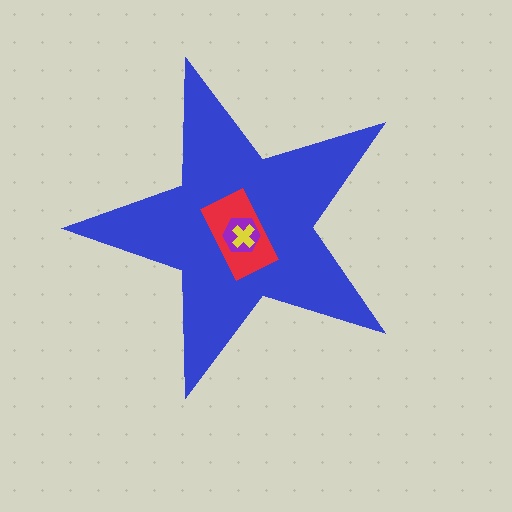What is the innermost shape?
The yellow cross.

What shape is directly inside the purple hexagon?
The yellow cross.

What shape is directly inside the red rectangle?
The purple hexagon.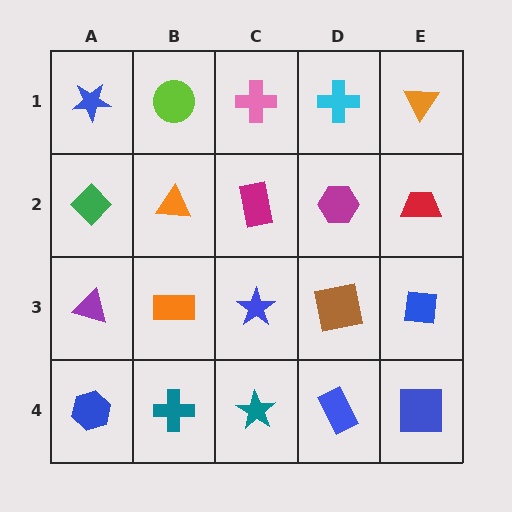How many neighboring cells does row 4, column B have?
3.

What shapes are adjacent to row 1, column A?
A green diamond (row 2, column A), a lime circle (row 1, column B).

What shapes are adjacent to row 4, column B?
An orange rectangle (row 3, column B), a blue hexagon (row 4, column A), a teal star (row 4, column C).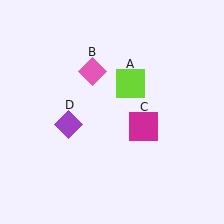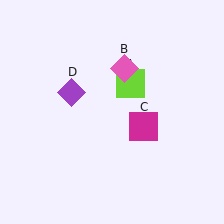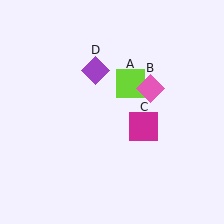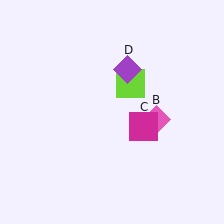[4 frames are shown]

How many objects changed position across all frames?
2 objects changed position: pink diamond (object B), purple diamond (object D).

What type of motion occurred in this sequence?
The pink diamond (object B), purple diamond (object D) rotated clockwise around the center of the scene.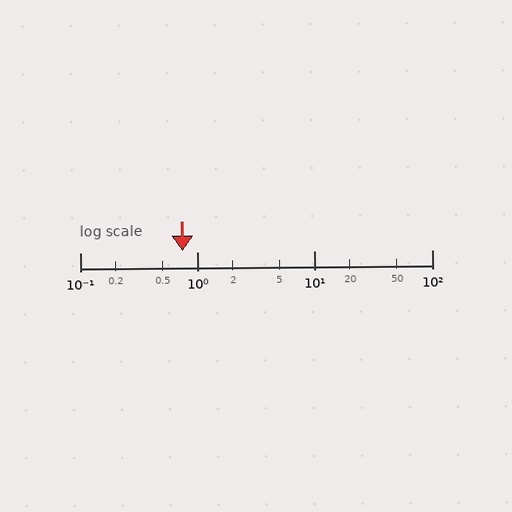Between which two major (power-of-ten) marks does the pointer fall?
The pointer is between 0.1 and 1.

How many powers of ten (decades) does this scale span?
The scale spans 3 decades, from 0.1 to 100.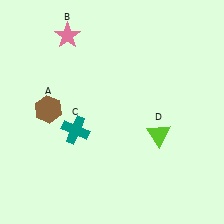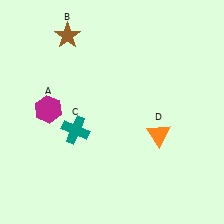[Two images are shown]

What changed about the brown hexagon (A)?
In Image 1, A is brown. In Image 2, it changed to magenta.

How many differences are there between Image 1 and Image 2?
There are 3 differences between the two images.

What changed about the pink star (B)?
In Image 1, B is pink. In Image 2, it changed to brown.